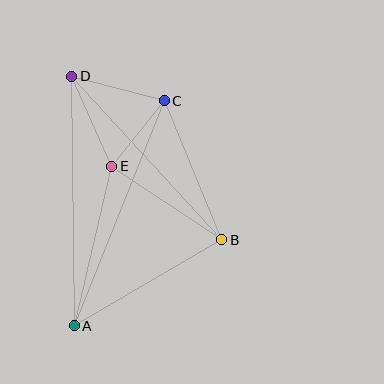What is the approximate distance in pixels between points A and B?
The distance between A and B is approximately 171 pixels.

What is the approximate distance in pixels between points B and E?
The distance between B and E is approximately 132 pixels.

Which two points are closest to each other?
Points C and E are closest to each other.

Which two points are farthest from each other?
Points A and D are farthest from each other.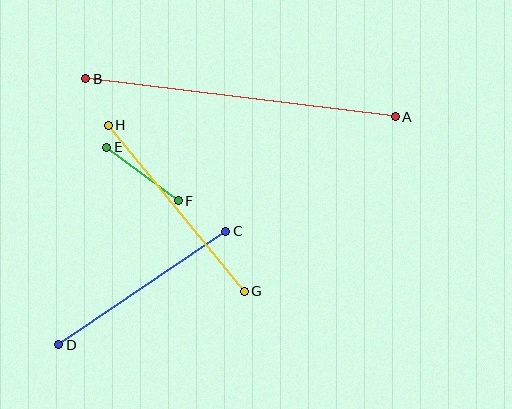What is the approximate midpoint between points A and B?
The midpoint is at approximately (240, 98) pixels.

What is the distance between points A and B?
The distance is approximately 312 pixels.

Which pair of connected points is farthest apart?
Points A and B are farthest apart.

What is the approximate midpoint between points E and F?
The midpoint is at approximately (143, 174) pixels.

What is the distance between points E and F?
The distance is approximately 90 pixels.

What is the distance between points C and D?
The distance is approximately 202 pixels.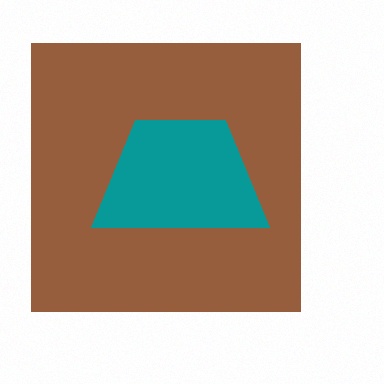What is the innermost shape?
The teal trapezoid.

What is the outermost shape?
The brown square.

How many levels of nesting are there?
2.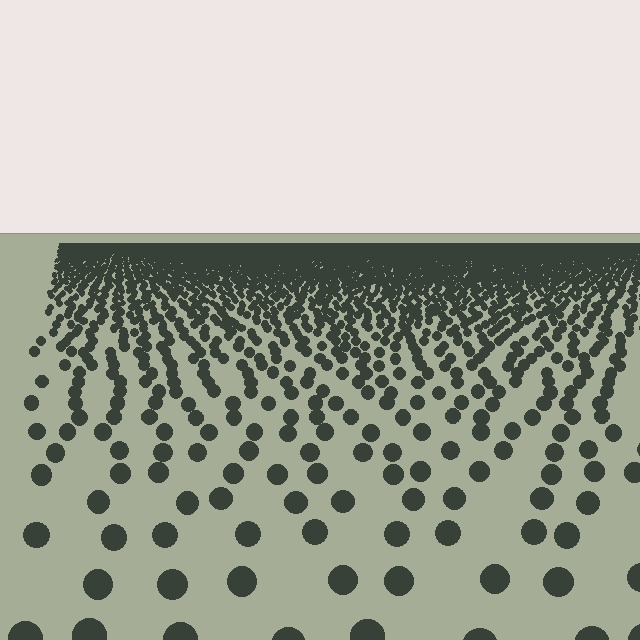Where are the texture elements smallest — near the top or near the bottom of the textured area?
Near the top.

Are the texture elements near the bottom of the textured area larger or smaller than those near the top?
Larger. Near the bottom, elements are closer to the viewer and appear at a bigger on-screen size.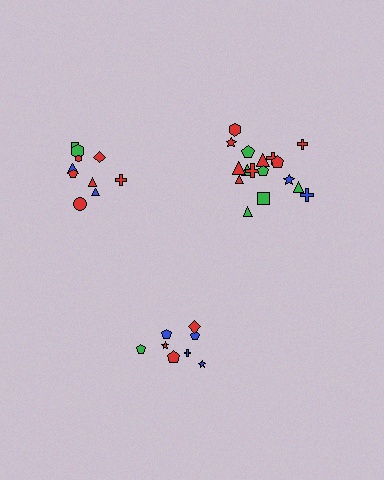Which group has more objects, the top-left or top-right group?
The top-right group.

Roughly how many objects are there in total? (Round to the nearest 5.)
Roughly 35 objects in total.